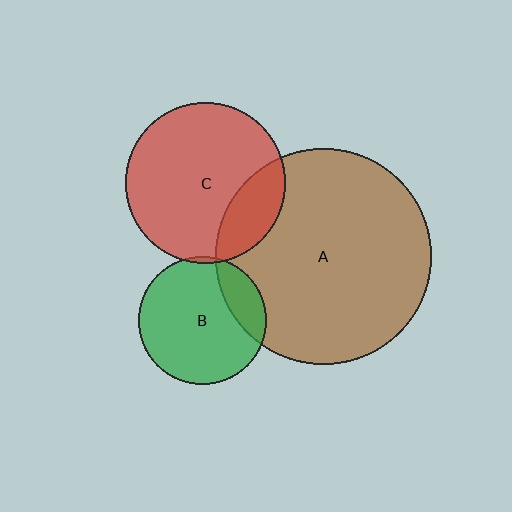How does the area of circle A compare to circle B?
Approximately 2.8 times.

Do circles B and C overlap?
Yes.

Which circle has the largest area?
Circle A (brown).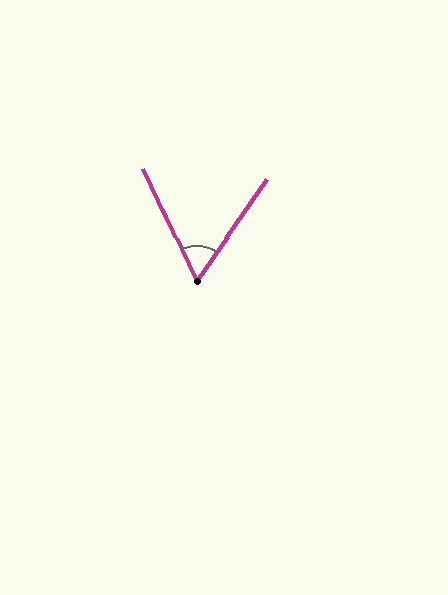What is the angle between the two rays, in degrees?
Approximately 60 degrees.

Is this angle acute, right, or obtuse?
It is acute.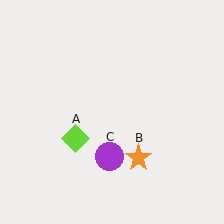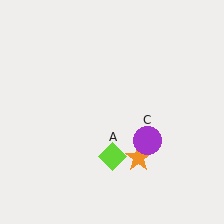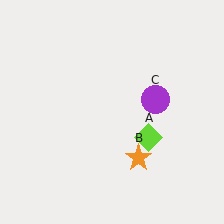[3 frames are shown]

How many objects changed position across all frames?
2 objects changed position: lime diamond (object A), purple circle (object C).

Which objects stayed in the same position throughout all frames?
Orange star (object B) remained stationary.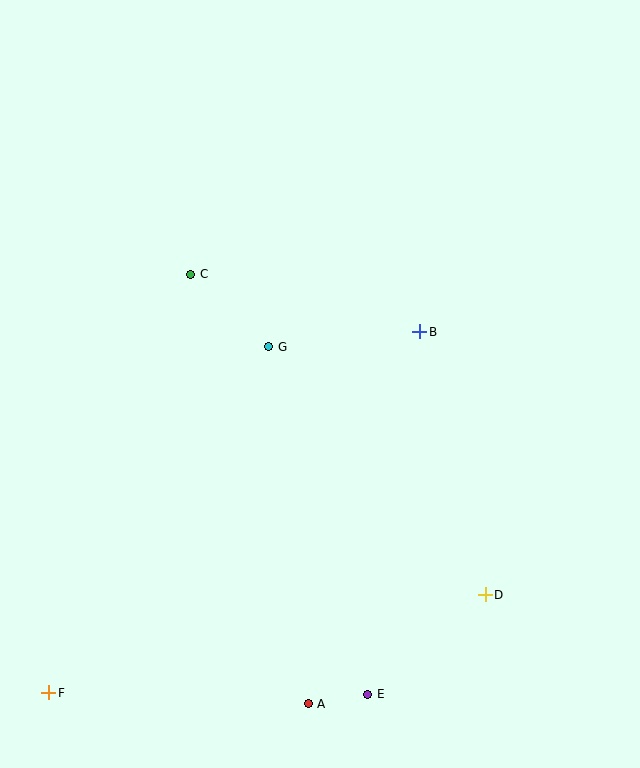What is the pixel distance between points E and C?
The distance between E and C is 456 pixels.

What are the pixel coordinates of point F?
Point F is at (49, 693).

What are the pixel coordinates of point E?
Point E is at (368, 694).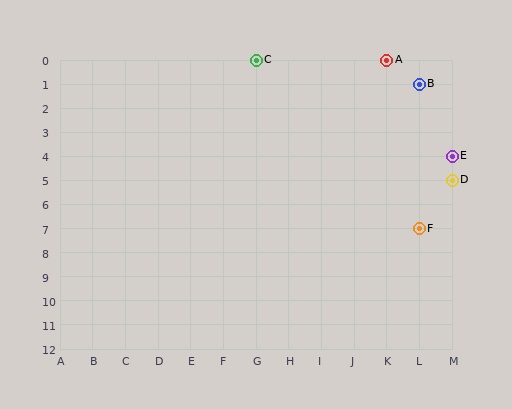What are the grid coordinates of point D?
Point D is at grid coordinates (M, 5).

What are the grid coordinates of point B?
Point B is at grid coordinates (L, 1).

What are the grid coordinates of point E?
Point E is at grid coordinates (M, 4).